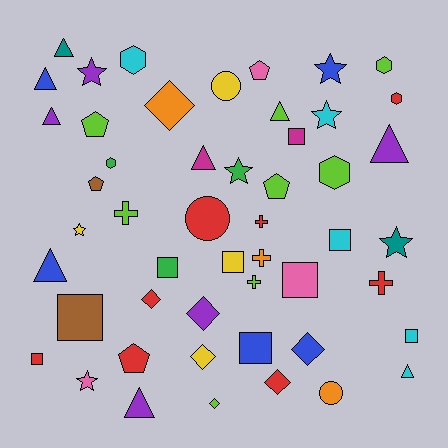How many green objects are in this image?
There are 3 green objects.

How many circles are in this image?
There are 3 circles.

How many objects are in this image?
There are 50 objects.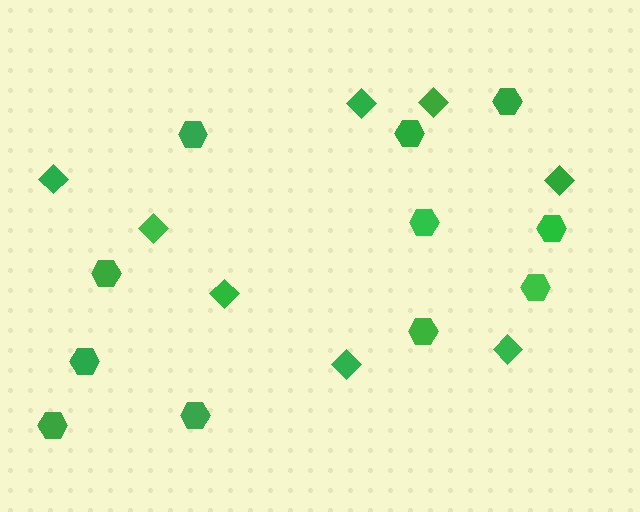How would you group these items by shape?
There are 2 groups: one group of diamonds (8) and one group of hexagons (11).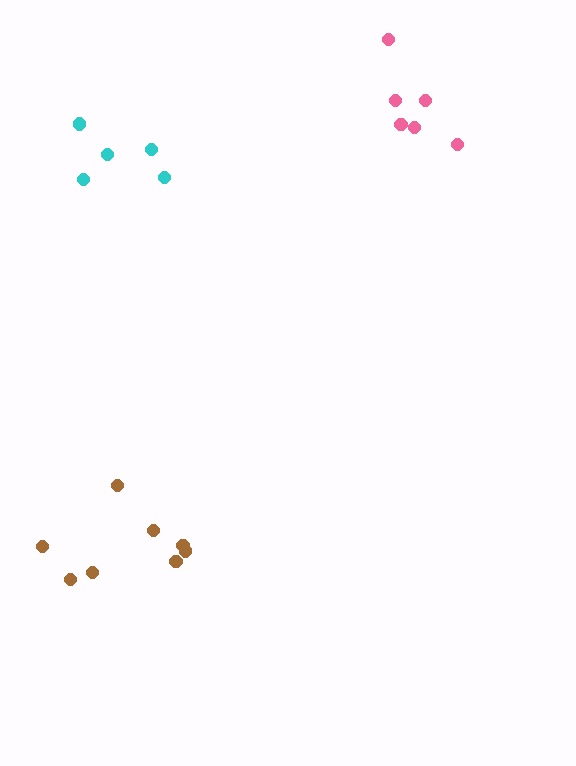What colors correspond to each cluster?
The clusters are colored: pink, cyan, brown.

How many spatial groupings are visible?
There are 3 spatial groupings.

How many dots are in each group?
Group 1: 6 dots, Group 2: 5 dots, Group 3: 8 dots (19 total).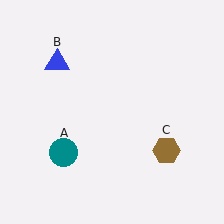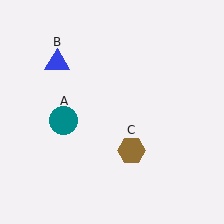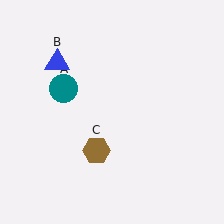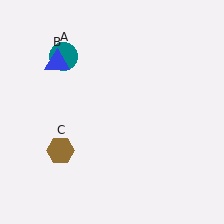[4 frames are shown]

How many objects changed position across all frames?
2 objects changed position: teal circle (object A), brown hexagon (object C).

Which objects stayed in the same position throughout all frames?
Blue triangle (object B) remained stationary.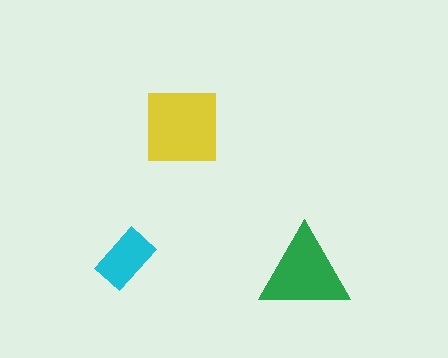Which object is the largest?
The yellow square.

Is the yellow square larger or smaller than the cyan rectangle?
Larger.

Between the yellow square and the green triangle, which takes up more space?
The yellow square.